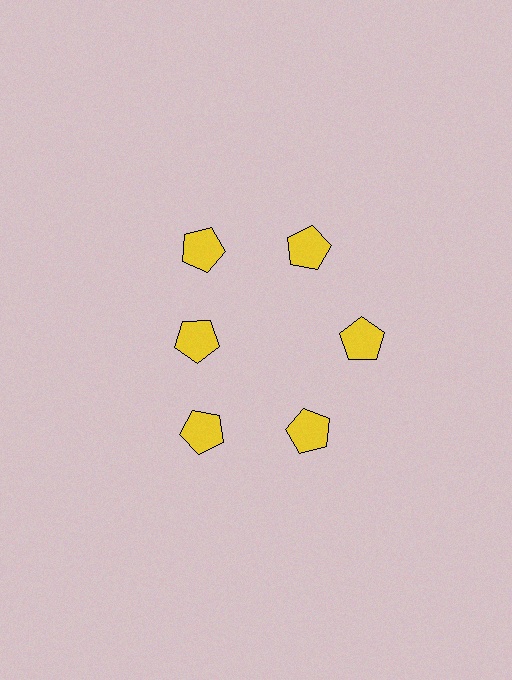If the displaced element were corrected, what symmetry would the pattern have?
It would have 6-fold rotational symmetry — the pattern would map onto itself every 60 degrees.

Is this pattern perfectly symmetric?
No. The 6 yellow pentagons are arranged in a ring, but one element near the 9 o'clock position is pulled inward toward the center, breaking the 6-fold rotational symmetry.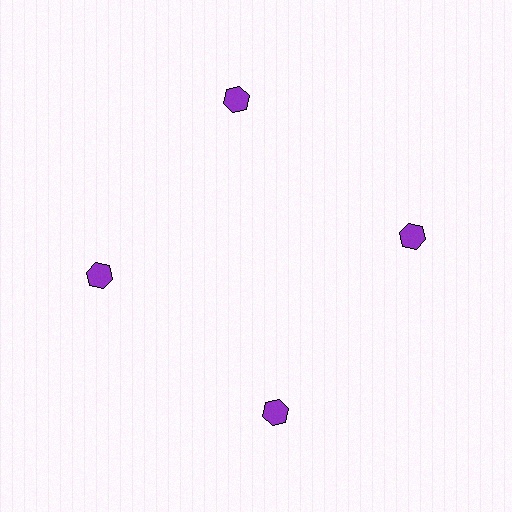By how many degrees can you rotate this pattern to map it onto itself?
The pattern maps onto itself every 90 degrees of rotation.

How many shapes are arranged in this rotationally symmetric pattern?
There are 4 shapes, arranged in 4 groups of 1.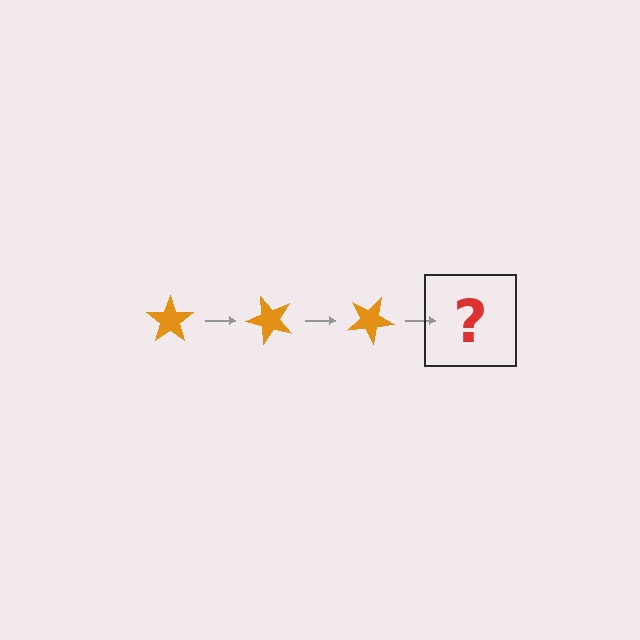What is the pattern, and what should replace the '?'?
The pattern is that the star rotates 50 degrees each step. The '?' should be an orange star rotated 150 degrees.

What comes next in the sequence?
The next element should be an orange star rotated 150 degrees.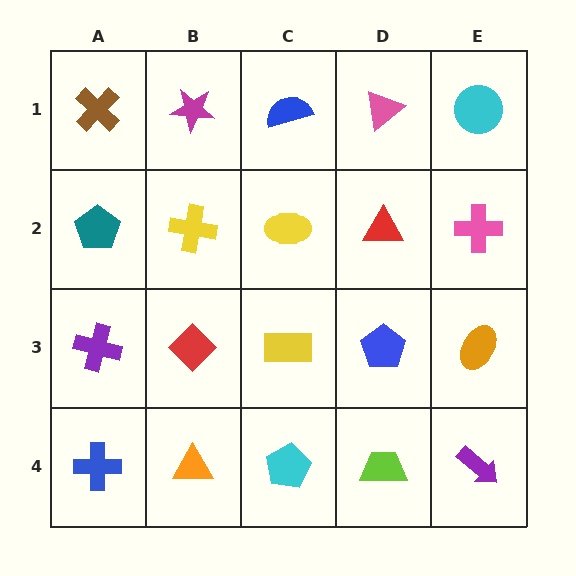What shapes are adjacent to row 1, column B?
A yellow cross (row 2, column B), a brown cross (row 1, column A), a blue semicircle (row 1, column C).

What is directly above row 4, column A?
A purple cross.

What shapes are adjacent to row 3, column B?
A yellow cross (row 2, column B), an orange triangle (row 4, column B), a purple cross (row 3, column A), a yellow rectangle (row 3, column C).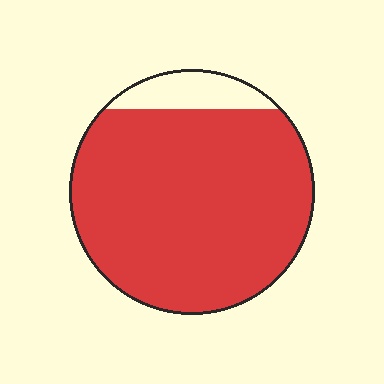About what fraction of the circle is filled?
About nine tenths (9/10).